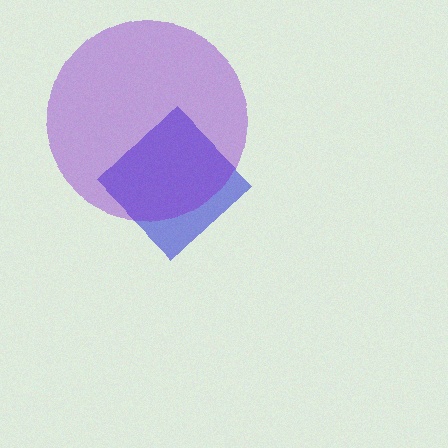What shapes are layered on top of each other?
The layered shapes are: a blue diamond, a purple circle.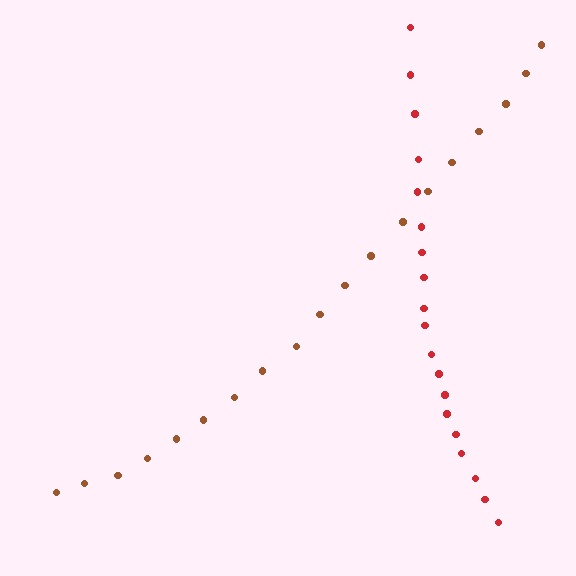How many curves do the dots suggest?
There are 2 distinct paths.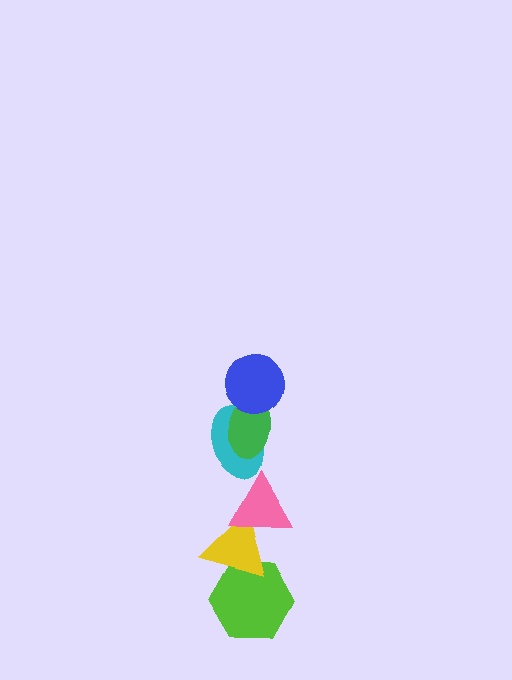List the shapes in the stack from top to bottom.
From top to bottom: the blue circle, the green ellipse, the cyan ellipse, the pink triangle, the yellow triangle, the lime hexagon.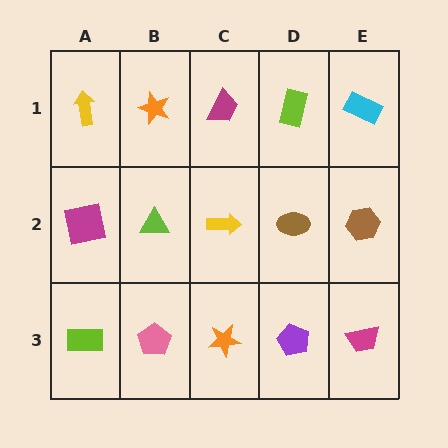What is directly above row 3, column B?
A lime triangle.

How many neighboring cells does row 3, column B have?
3.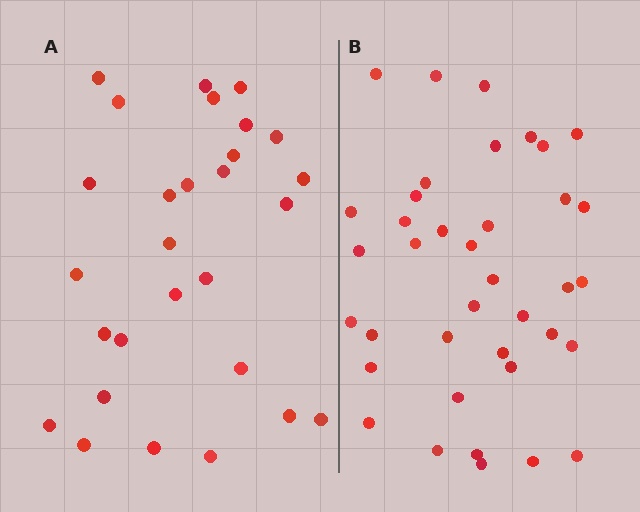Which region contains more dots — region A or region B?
Region B (the right region) has more dots.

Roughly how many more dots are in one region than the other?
Region B has roughly 10 or so more dots than region A.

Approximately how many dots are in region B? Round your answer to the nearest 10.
About 40 dots. (The exact count is 38, which rounds to 40.)